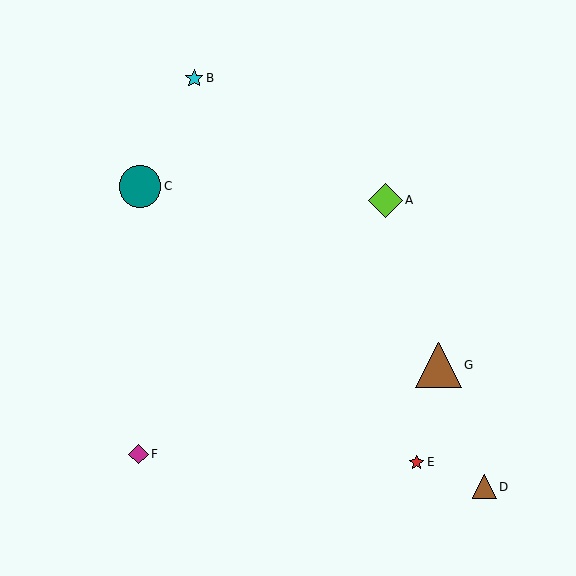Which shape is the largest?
The brown triangle (labeled G) is the largest.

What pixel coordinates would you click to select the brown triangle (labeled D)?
Click at (484, 487) to select the brown triangle D.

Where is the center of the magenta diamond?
The center of the magenta diamond is at (138, 454).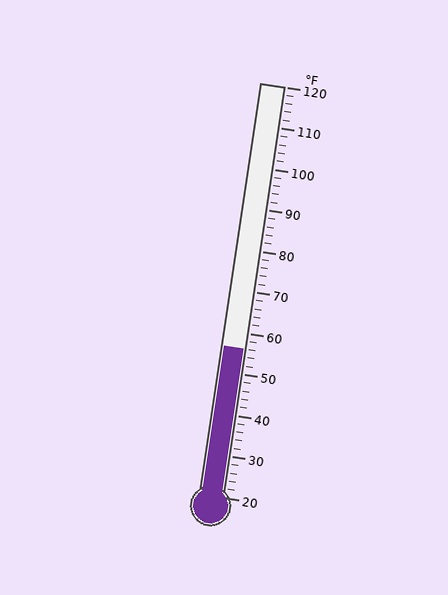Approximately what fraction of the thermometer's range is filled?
The thermometer is filled to approximately 35% of its range.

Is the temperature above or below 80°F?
The temperature is below 80°F.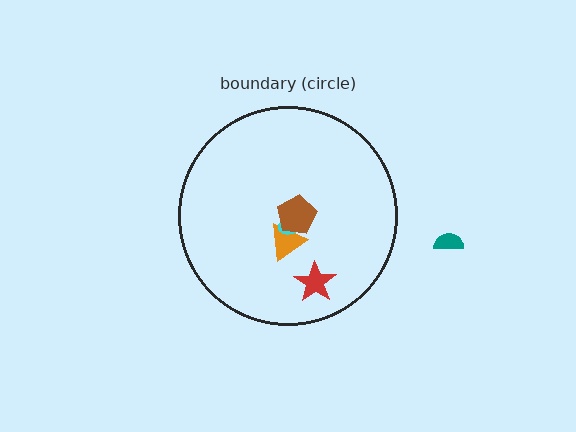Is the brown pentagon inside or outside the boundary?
Inside.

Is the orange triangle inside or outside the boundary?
Inside.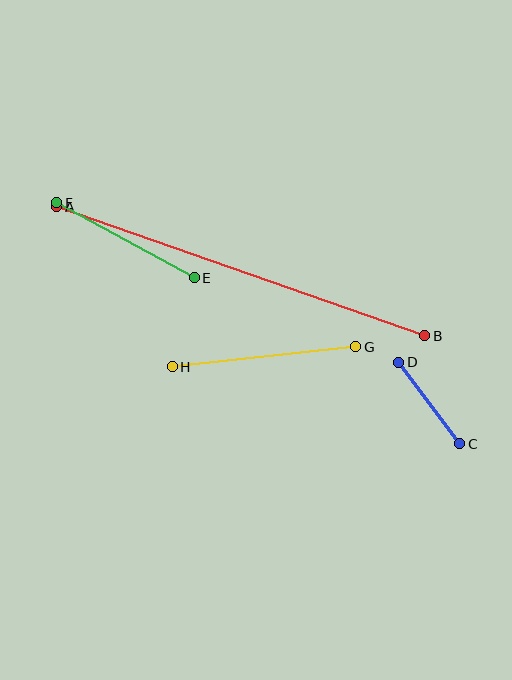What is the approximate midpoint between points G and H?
The midpoint is at approximately (264, 357) pixels.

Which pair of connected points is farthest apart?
Points A and B are farthest apart.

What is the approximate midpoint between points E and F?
The midpoint is at approximately (126, 240) pixels.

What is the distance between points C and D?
The distance is approximately 102 pixels.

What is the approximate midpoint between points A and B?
The midpoint is at approximately (241, 271) pixels.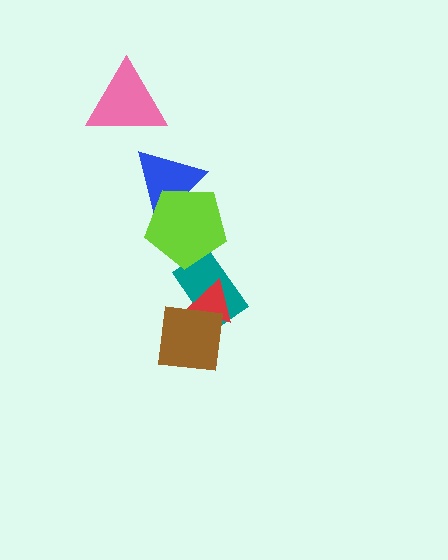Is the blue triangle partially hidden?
Yes, it is partially covered by another shape.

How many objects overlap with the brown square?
2 objects overlap with the brown square.